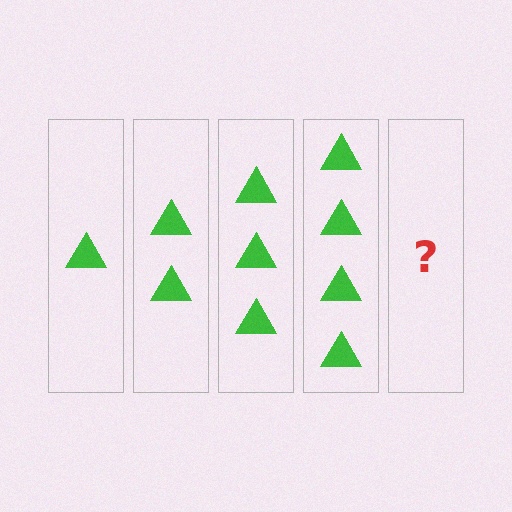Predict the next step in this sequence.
The next step is 5 triangles.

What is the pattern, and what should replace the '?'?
The pattern is that each step adds one more triangle. The '?' should be 5 triangles.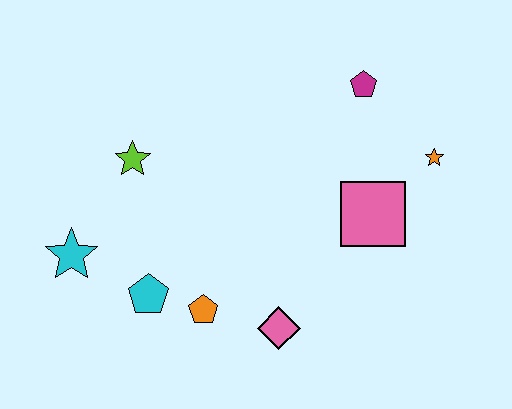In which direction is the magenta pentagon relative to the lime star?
The magenta pentagon is to the right of the lime star.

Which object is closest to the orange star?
The pink square is closest to the orange star.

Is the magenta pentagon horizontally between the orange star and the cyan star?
Yes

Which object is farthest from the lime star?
The orange star is farthest from the lime star.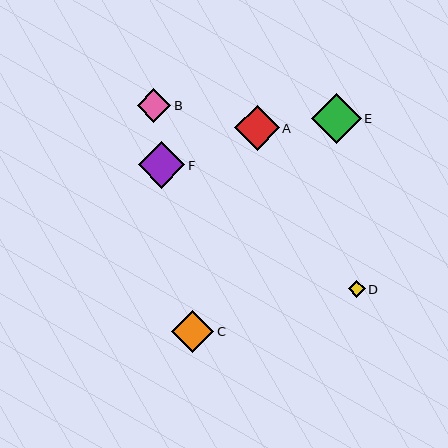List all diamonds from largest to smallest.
From largest to smallest: E, F, A, C, B, D.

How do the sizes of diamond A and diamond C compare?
Diamond A and diamond C are approximately the same size.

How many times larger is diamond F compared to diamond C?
Diamond F is approximately 1.1 times the size of diamond C.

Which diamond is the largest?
Diamond E is the largest with a size of approximately 50 pixels.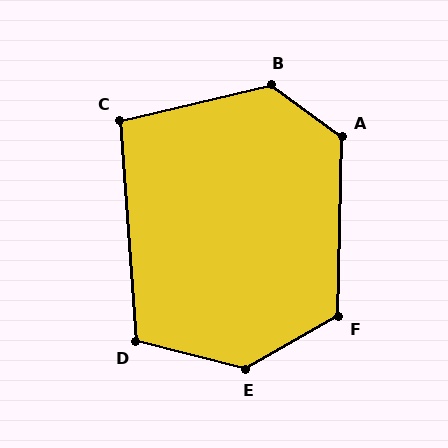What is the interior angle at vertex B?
Approximately 130 degrees (obtuse).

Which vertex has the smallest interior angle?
C, at approximately 99 degrees.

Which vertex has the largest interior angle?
E, at approximately 136 degrees.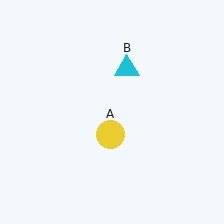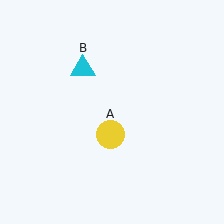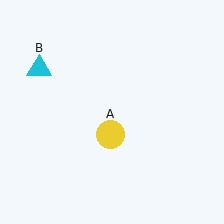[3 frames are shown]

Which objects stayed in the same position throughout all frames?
Yellow circle (object A) remained stationary.